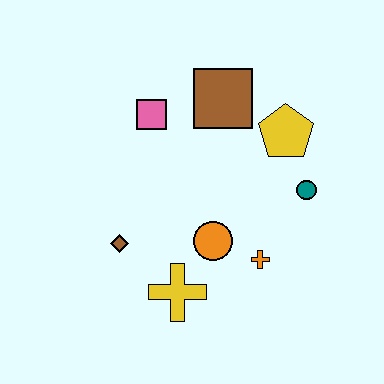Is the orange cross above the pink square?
No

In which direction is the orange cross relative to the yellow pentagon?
The orange cross is below the yellow pentagon.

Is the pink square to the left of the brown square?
Yes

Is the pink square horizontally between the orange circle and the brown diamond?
Yes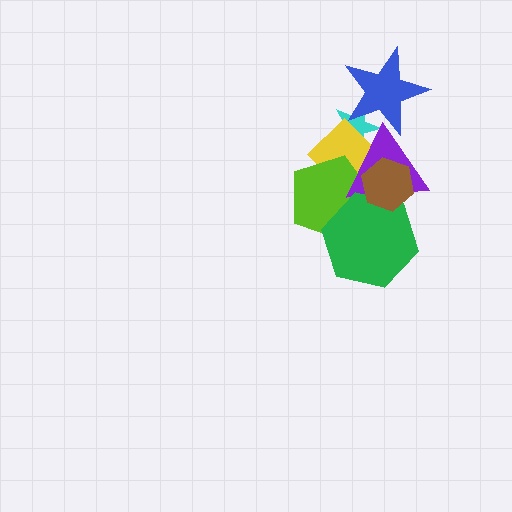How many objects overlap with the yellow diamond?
4 objects overlap with the yellow diamond.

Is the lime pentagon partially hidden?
Yes, it is partially covered by another shape.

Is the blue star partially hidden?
Yes, it is partially covered by another shape.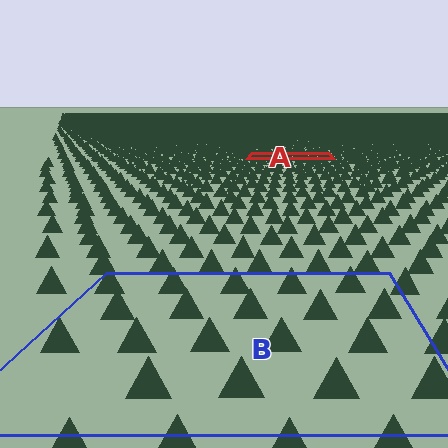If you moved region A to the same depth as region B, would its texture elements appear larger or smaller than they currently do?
They would appear larger. At a closer depth, the same texture elements are projected at a bigger on-screen size.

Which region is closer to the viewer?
Region B is closer. The texture elements there are larger and more spread out.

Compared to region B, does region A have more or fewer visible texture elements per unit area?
Region A has more texture elements per unit area — they are packed more densely because it is farther away.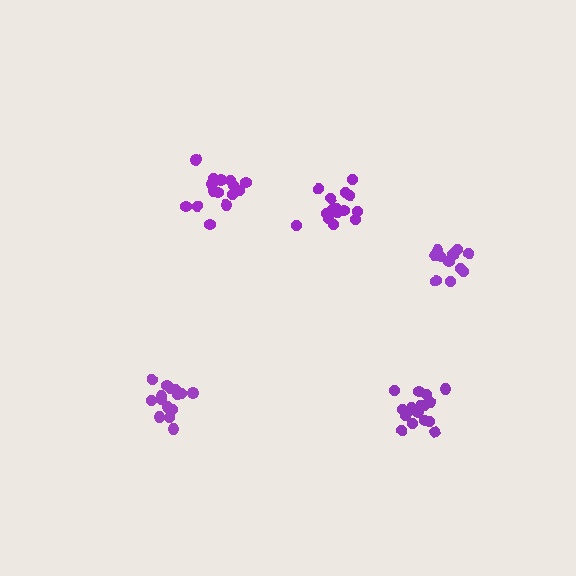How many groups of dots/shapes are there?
There are 5 groups.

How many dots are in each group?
Group 1: 17 dots, Group 2: 15 dots, Group 3: 15 dots, Group 4: 15 dots, Group 5: 13 dots (75 total).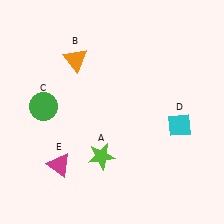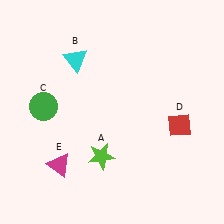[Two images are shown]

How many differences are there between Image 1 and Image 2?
There are 2 differences between the two images.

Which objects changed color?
B changed from orange to cyan. D changed from cyan to red.